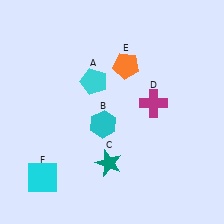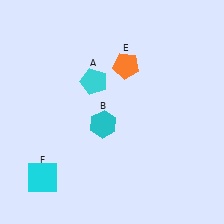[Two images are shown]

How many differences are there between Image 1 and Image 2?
There are 2 differences between the two images.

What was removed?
The teal star (C), the magenta cross (D) were removed in Image 2.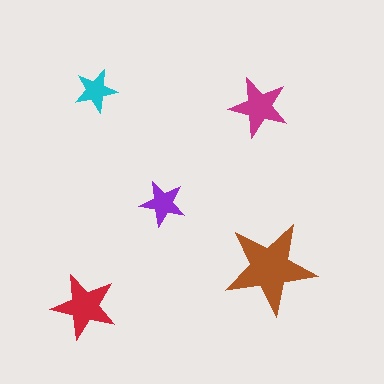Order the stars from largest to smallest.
the brown one, the red one, the magenta one, the purple one, the cyan one.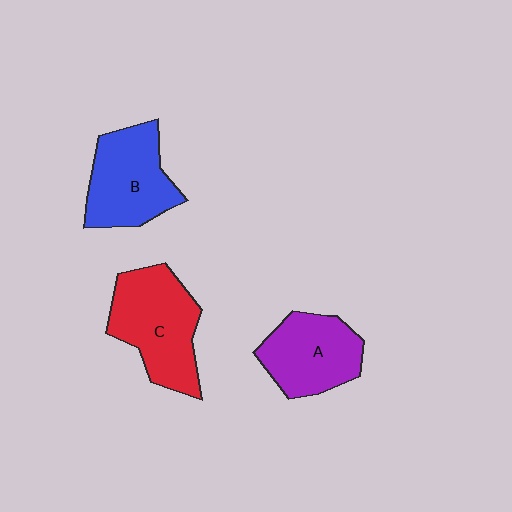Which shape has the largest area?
Shape C (red).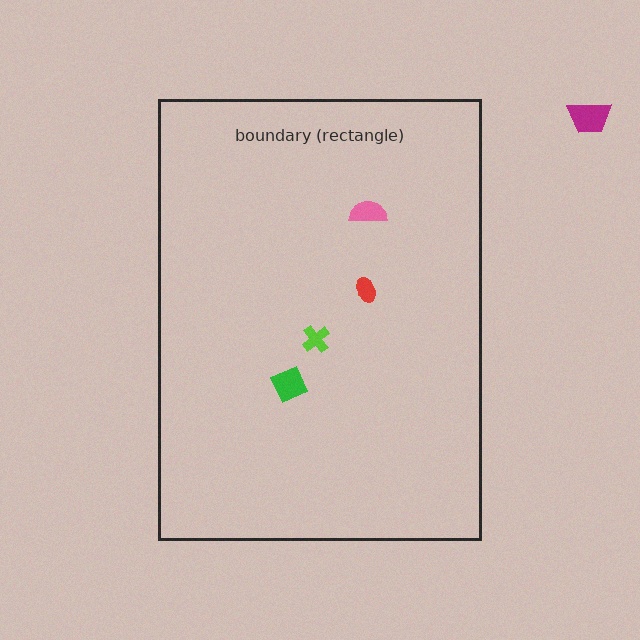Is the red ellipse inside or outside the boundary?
Inside.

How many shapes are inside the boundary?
4 inside, 1 outside.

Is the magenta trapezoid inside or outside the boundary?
Outside.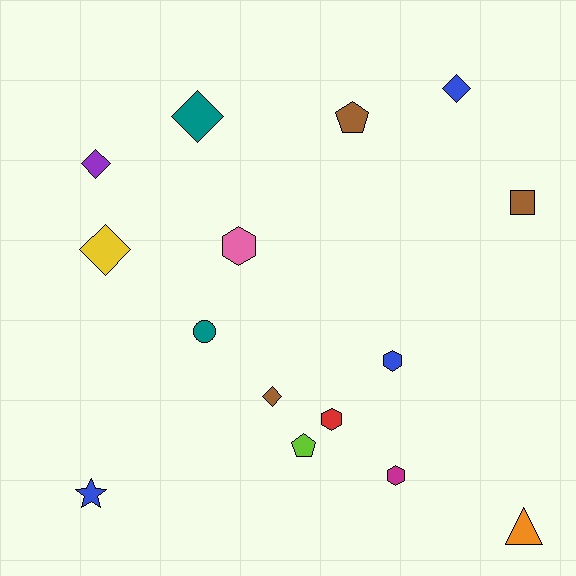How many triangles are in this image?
There is 1 triangle.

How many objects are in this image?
There are 15 objects.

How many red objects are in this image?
There is 1 red object.